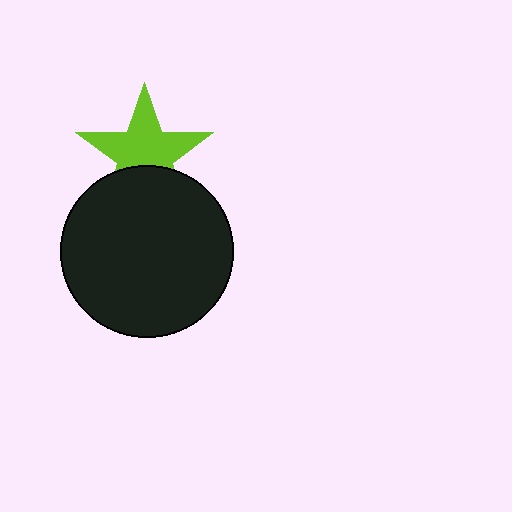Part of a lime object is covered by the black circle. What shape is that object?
It is a star.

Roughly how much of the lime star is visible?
Most of it is visible (roughly 67%).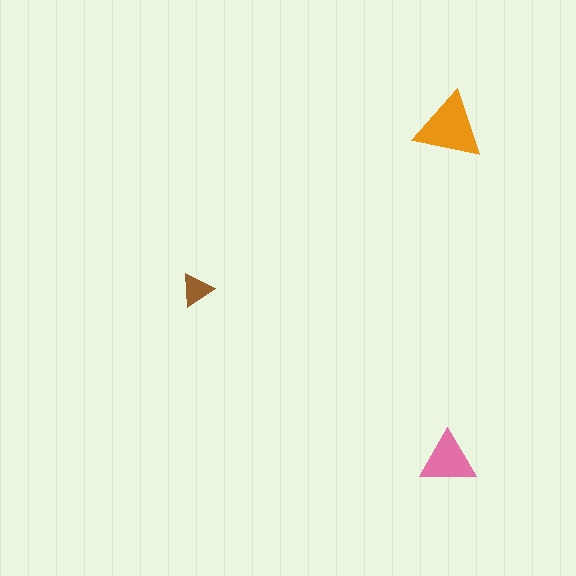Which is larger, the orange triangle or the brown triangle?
The orange one.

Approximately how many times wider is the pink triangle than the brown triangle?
About 1.5 times wider.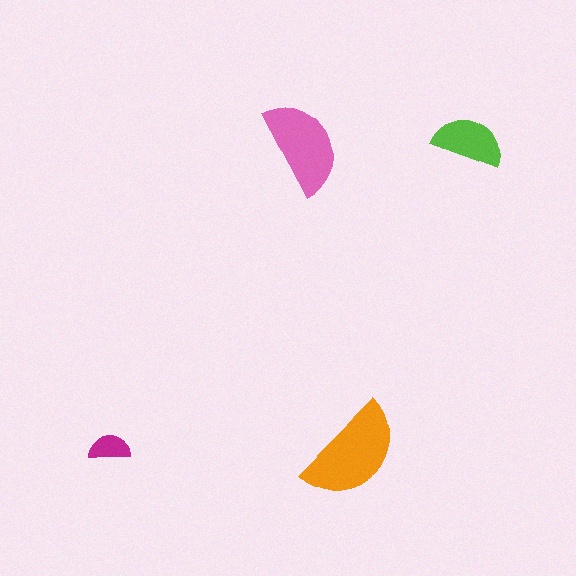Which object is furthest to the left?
The magenta semicircle is leftmost.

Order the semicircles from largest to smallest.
the orange one, the pink one, the lime one, the magenta one.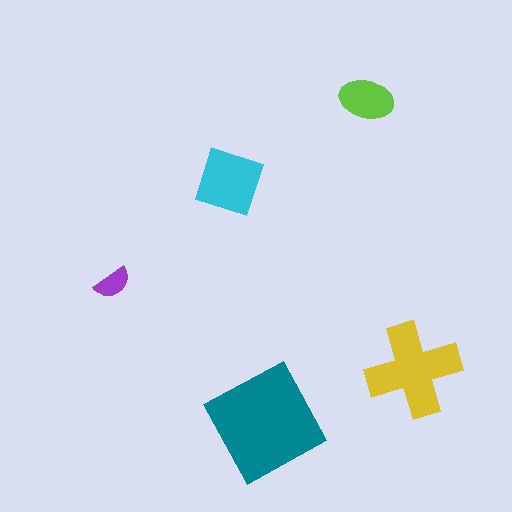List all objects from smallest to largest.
The purple semicircle, the lime ellipse, the cyan diamond, the yellow cross, the teal square.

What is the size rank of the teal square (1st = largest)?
1st.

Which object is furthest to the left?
The purple semicircle is leftmost.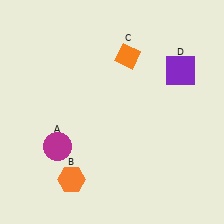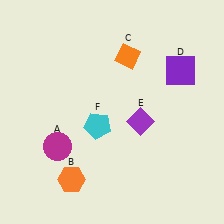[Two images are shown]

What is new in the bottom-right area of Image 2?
A purple diamond (E) was added in the bottom-right area of Image 2.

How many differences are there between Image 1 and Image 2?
There are 2 differences between the two images.